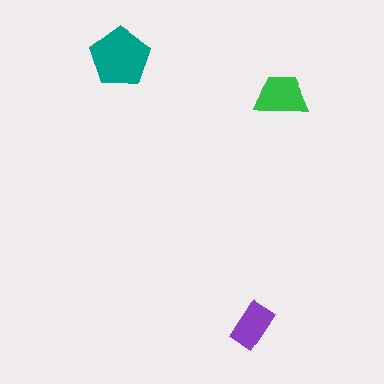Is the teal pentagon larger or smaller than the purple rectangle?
Larger.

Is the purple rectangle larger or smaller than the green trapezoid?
Smaller.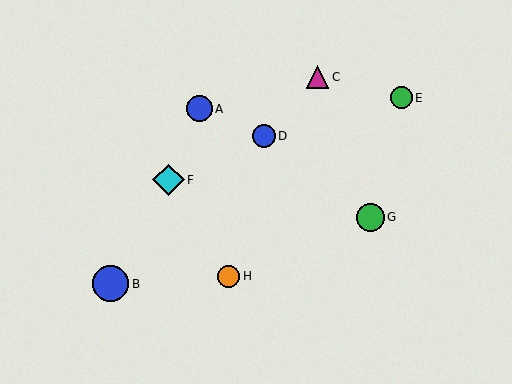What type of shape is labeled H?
Shape H is an orange circle.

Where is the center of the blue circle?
The center of the blue circle is at (200, 109).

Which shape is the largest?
The blue circle (labeled B) is the largest.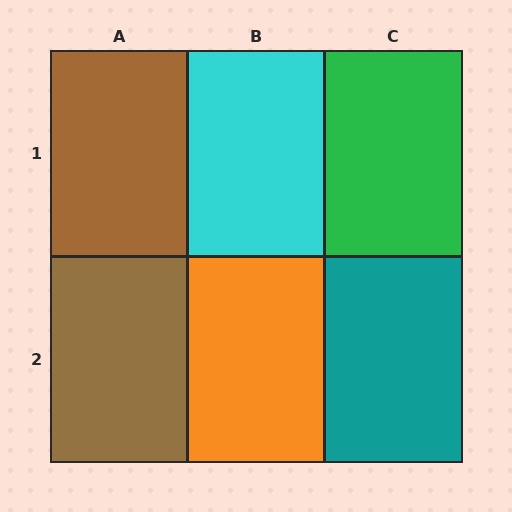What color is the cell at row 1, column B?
Cyan.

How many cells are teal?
1 cell is teal.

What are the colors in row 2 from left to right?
Brown, orange, teal.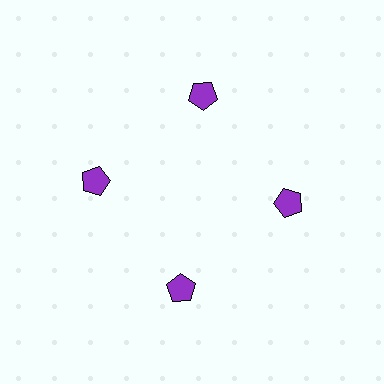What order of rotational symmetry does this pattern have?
This pattern has 4-fold rotational symmetry.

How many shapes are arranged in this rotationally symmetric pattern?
There are 4 shapes, arranged in 4 groups of 1.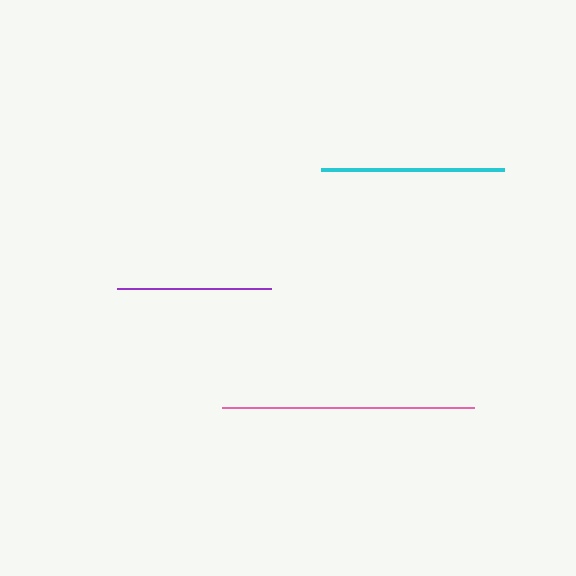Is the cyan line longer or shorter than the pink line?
The pink line is longer than the cyan line.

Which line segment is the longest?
The pink line is the longest at approximately 253 pixels.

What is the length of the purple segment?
The purple segment is approximately 154 pixels long.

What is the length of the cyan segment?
The cyan segment is approximately 183 pixels long.